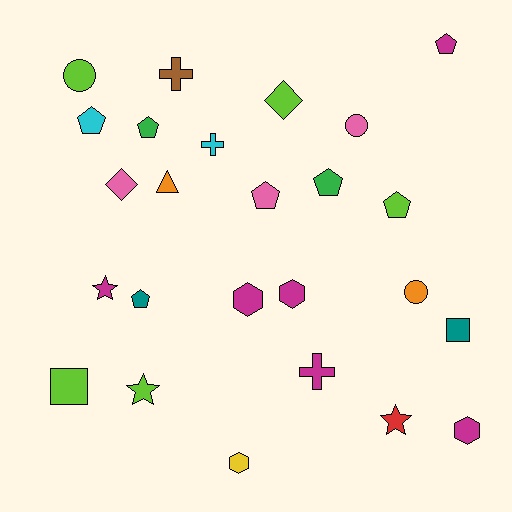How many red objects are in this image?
There is 1 red object.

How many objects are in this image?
There are 25 objects.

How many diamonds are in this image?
There are 2 diamonds.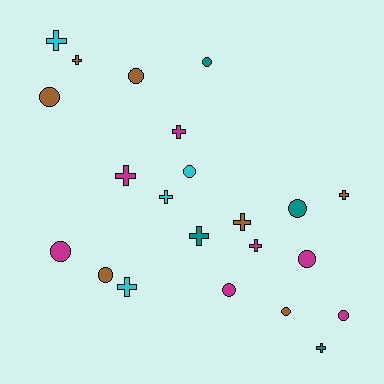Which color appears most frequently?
Magenta, with 7 objects.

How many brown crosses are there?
There are 3 brown crosses.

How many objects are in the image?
There are 22 objects.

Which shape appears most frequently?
Cross, with 11 objects.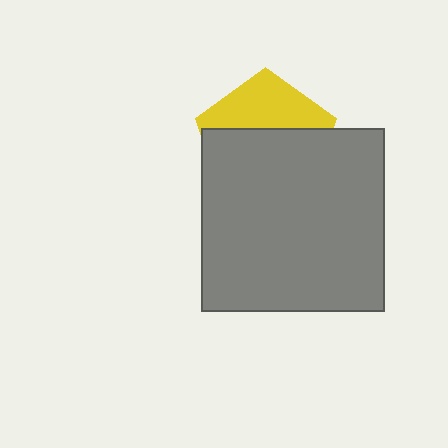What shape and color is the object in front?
The object in front is a gray square.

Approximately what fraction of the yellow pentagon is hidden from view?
Roughly 63% of the yellow pentagon is hidden behind the gray square.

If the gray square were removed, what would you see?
You would see the complete yellow pentagon.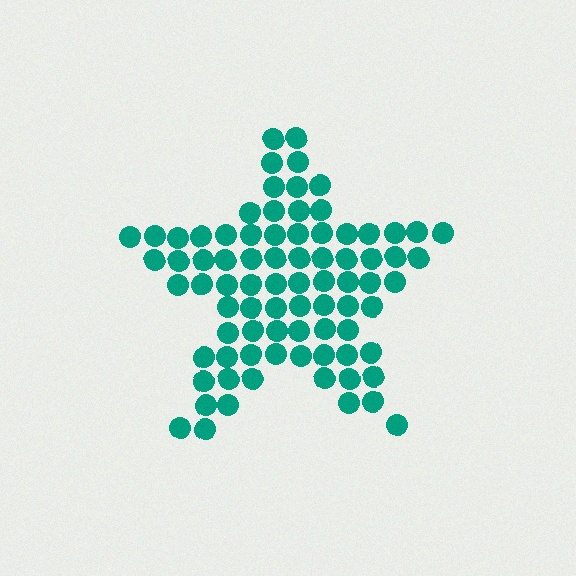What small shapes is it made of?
It is made of small circles.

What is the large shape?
The large shape is a star.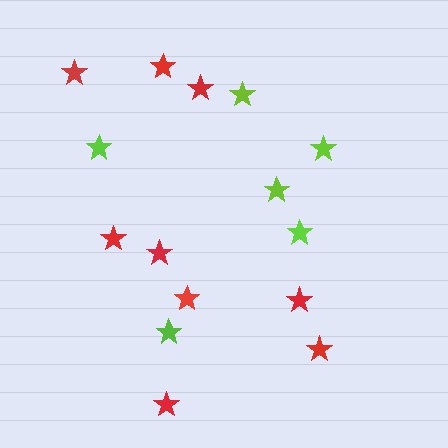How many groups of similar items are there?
There are 2 groups: one group of red stars (9) and one group of lime stars (6).